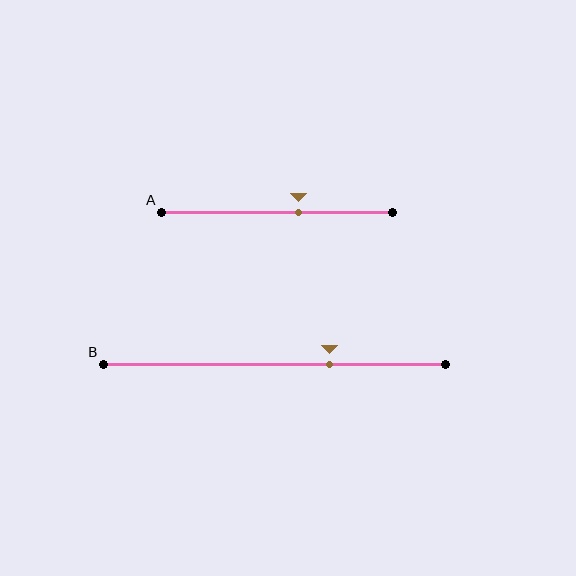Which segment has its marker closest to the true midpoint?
Segment A has its marker closest to the true midpoint.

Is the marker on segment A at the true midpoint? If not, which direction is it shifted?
No, the marker on segment A is shifted to the right by about 10% of the segment length.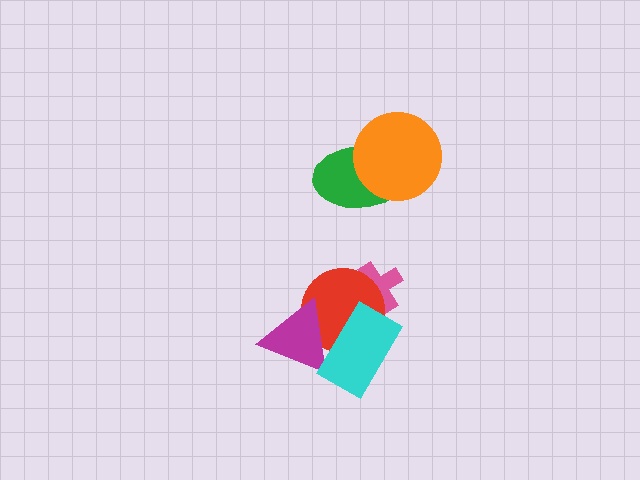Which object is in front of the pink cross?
The red circle is in front of the pink cross.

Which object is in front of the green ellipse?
The orange circle is in front of the green ellipse.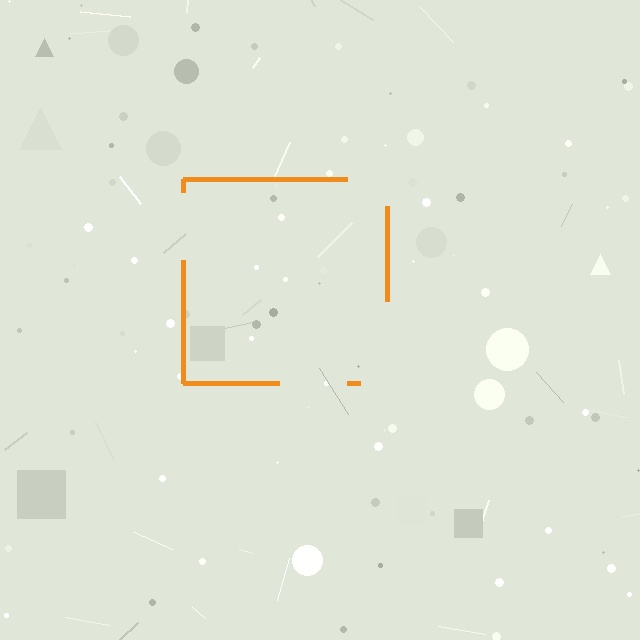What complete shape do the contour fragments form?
The contour fragments form a square.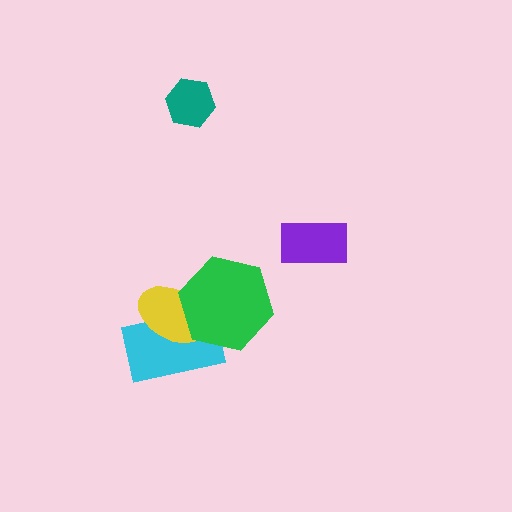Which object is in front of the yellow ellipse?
The green hexagon is in front of the yellow ellipse.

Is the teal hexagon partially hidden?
No, no other shape covers it.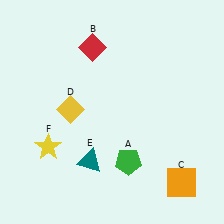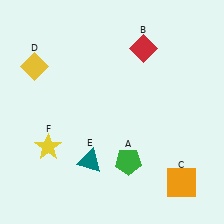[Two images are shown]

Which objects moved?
The objects that moved are: the red diamond (B), the yellow diamond (D).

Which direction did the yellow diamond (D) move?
The yellow diamond (D) moved up.